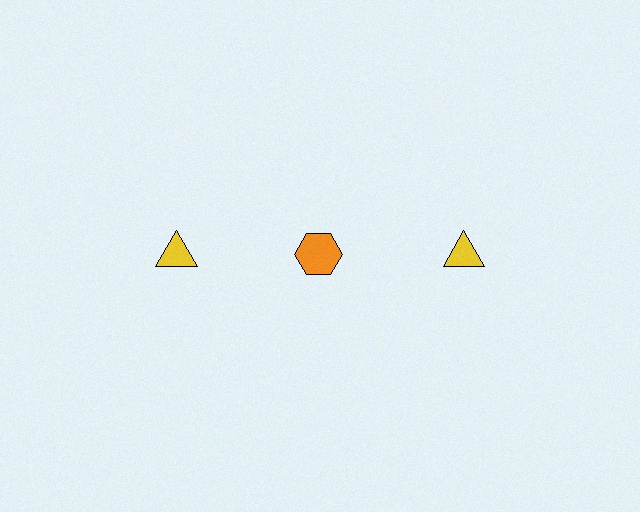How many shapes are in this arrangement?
There are 3 shapes arranged in a grid pattern.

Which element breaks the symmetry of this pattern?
The orange hexagon in the top row, second from left column breaks the symmetry. All other shapes are yellow triangles.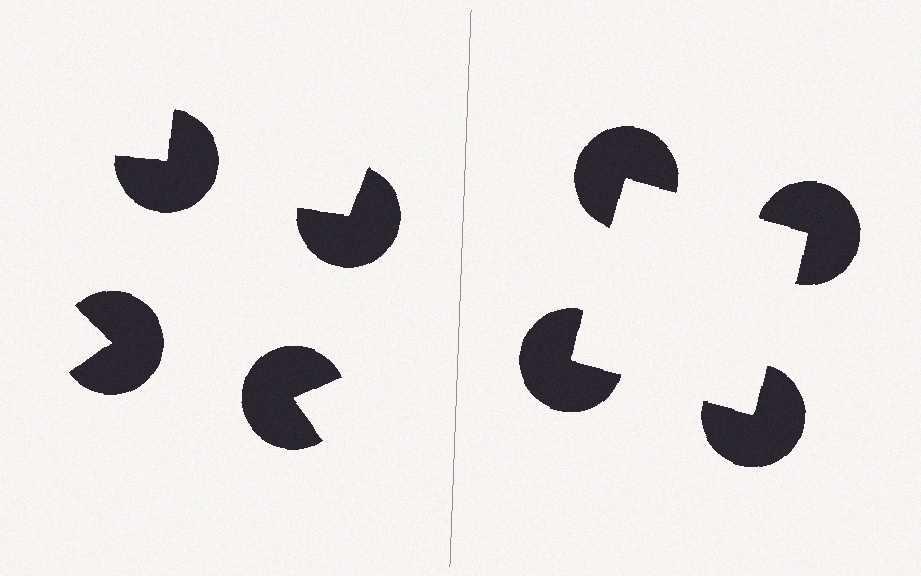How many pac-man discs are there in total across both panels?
8 — 4 on each side.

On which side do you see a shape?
An illusory square appears on the right side. On the left side the wedge cuts are rotated, so no coherent shape forms.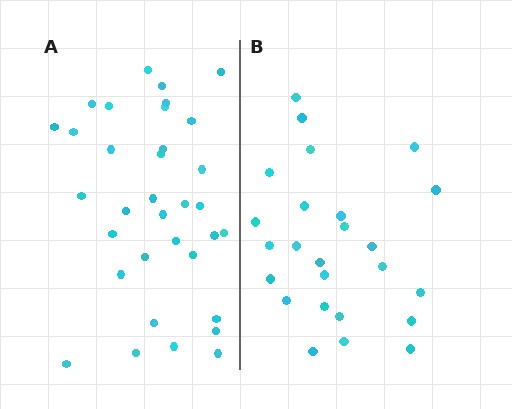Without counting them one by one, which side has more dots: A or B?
Region A (the left region) has more dots.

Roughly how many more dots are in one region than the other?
Region A has roughly 8 or so more dots than region B.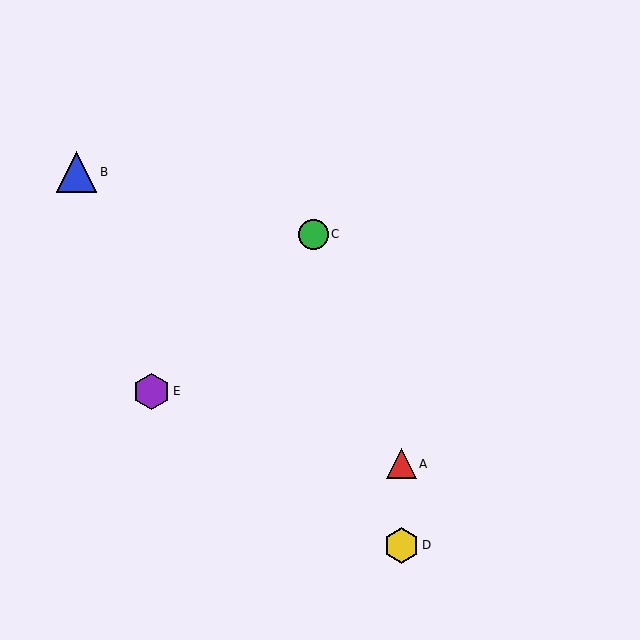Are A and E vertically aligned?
No, A is at x≈401 and E is at x≈151.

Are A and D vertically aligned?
Yes, both are at x≈401.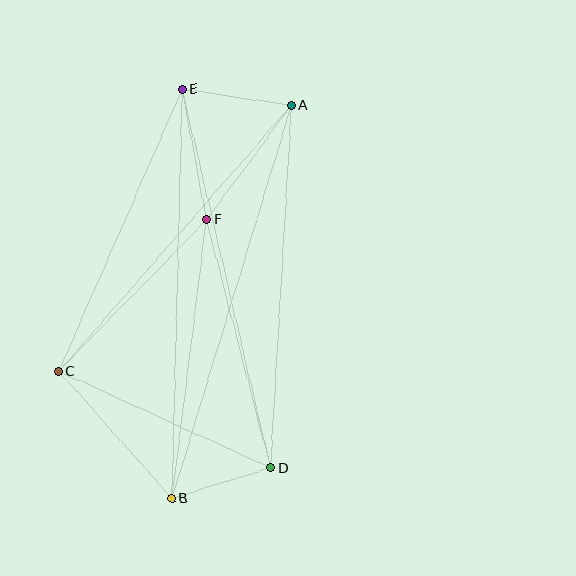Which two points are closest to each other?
Points B and D are closest to each other.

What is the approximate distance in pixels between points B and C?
The distance between B and C is approximately 170 pixels.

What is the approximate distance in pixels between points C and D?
The distance between C and D is approximately 233 pixels.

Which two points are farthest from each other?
Points A and B are farthest from each other.